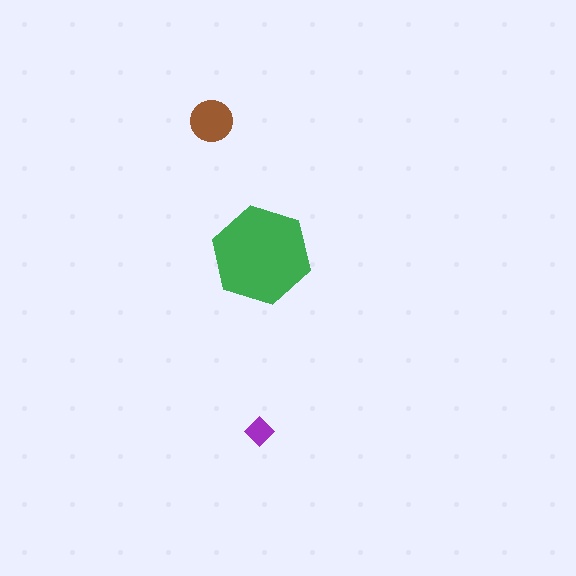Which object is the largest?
The green hexagon.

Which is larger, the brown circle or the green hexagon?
The green hexagon.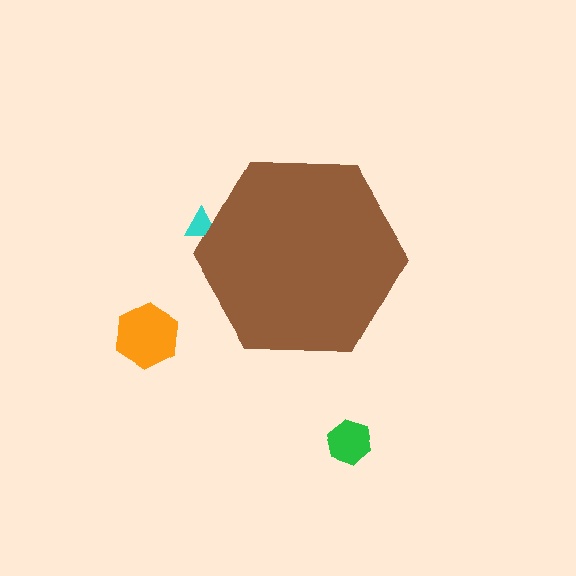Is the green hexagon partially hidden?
No, the green hexagon is fully visible.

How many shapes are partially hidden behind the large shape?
1 shape is partially hidden.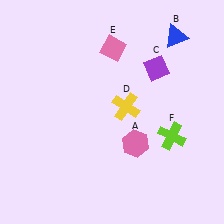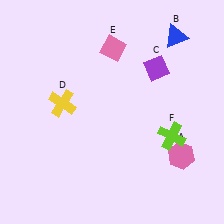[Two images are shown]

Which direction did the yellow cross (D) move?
The yellow cross (D) moved left.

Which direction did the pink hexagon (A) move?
The pink hexagon (A) moved right.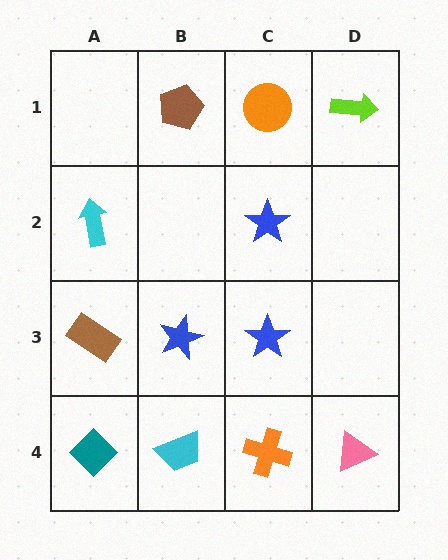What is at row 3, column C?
A blue star.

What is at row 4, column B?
A cyan trapezoid.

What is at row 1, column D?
A lime arrow.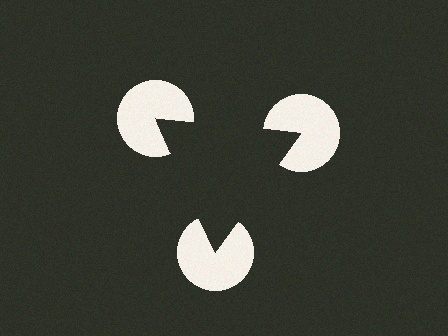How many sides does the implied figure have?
3 sides.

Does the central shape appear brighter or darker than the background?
It typically appears slightly darker than the background, even though no actual brightness change is drawn.